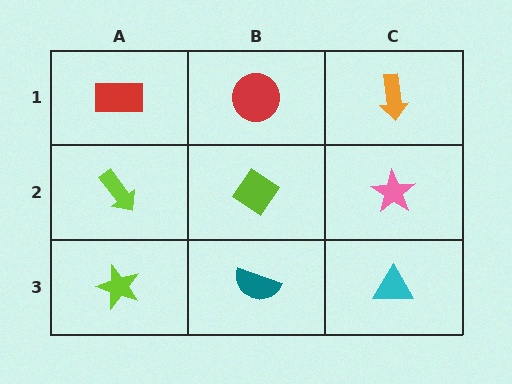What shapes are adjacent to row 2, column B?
A red circle (row 1, column B), a teal semicircle (row 3, column B), a lime arrow (row 2, column A), a pink star (row 2, column C).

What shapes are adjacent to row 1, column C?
A pink star (row 2, column C), a red circle (row 1, column B).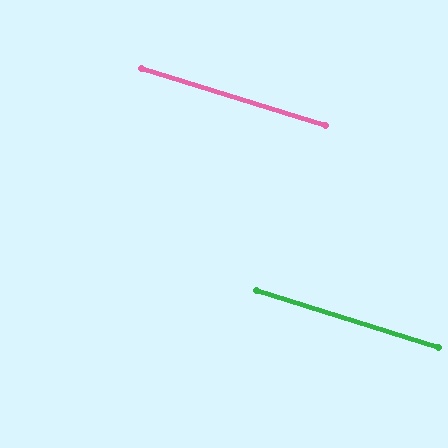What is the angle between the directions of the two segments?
Approximately 0 degrees.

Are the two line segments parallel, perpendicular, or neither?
Parallel — their directions differ by only 0.5°.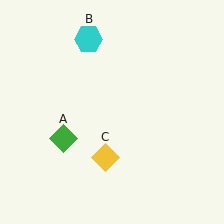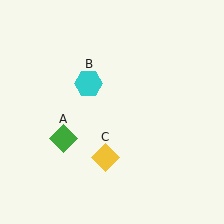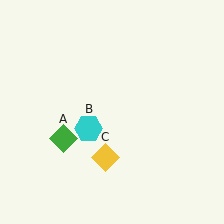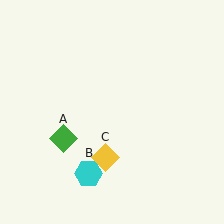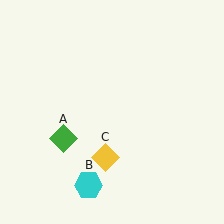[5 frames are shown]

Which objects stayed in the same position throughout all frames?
Green diamond (object A) and yellow diamond (object C) remained stationary.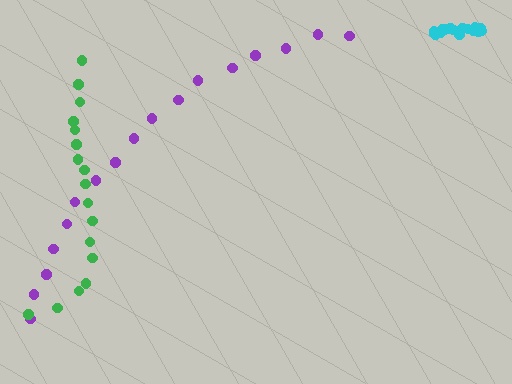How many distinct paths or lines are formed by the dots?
There are 3 distinct paths.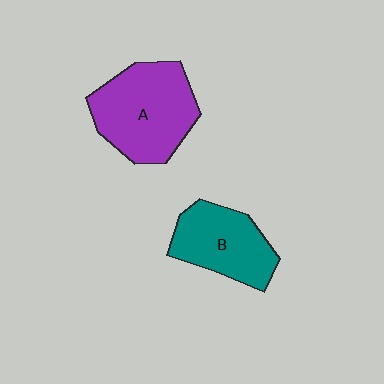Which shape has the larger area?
Shape A (purple).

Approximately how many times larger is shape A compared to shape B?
Approximately 1.3 times.